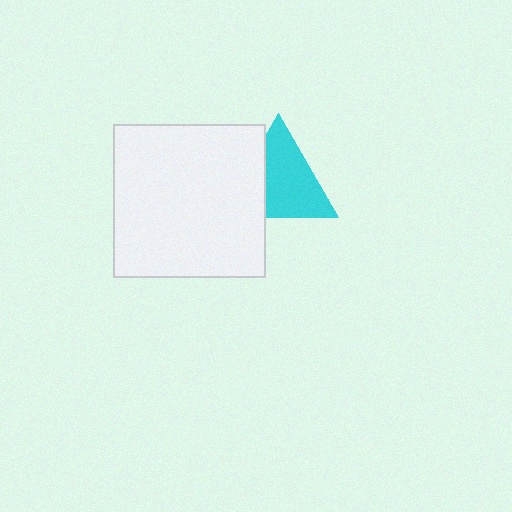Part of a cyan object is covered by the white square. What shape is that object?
It is a triangle.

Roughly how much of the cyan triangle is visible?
Most of it is visible (roughly 69%).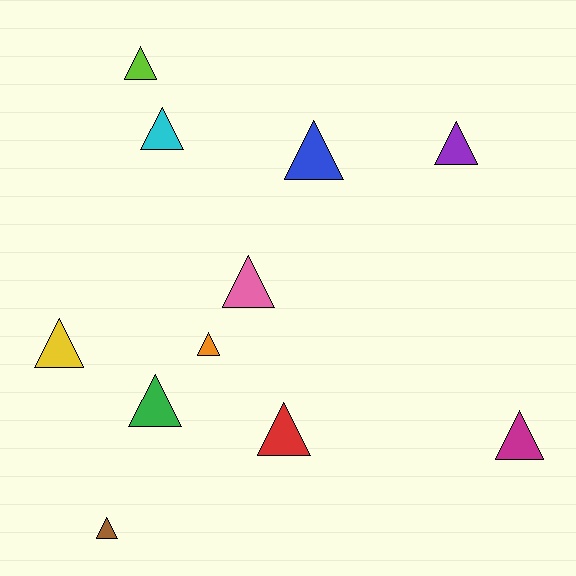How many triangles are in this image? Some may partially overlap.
There are 11 triangles.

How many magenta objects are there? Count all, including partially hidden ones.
There is 1 magenta object.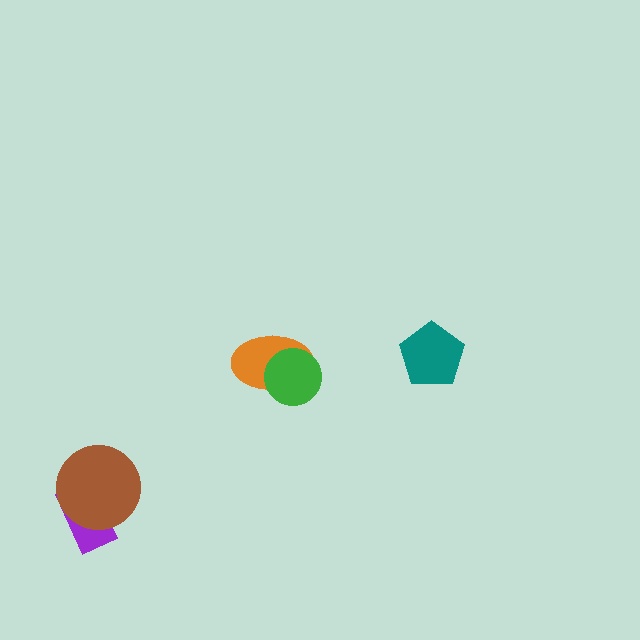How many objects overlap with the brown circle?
1 object overlaps with the brown circle.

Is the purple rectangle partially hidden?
Yes, it is partially covered by another shape.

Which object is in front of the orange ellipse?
The green circle is in front of the orange ellipse.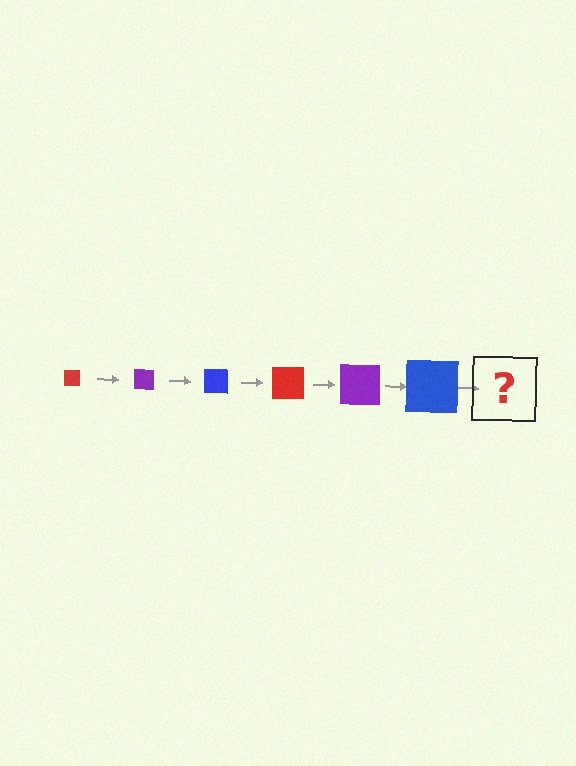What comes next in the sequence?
The next element should be a red square, larger than the previous one.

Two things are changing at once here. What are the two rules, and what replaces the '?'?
The two rules are that the square grows larger each step and the color cycles through red, purple, and blue. The '?' should be a red square, larger than the previous one.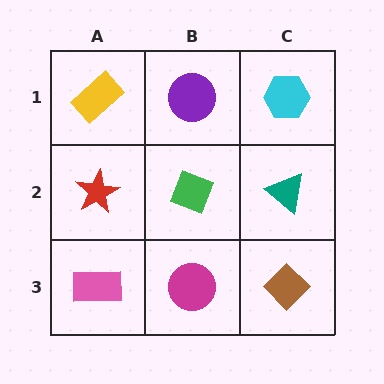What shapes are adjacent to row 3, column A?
A red star (row 2, column A), a magenta circle (row 3, column B).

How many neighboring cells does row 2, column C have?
3.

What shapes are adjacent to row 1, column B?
A green diamond (row 2, column B), a yellow rectangle (row 1, column A), a cyan hexagon (row 1, column C).